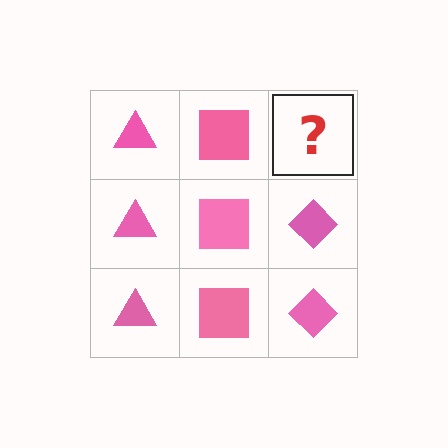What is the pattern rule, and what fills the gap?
The rule is that each column has a consistent shape. The gap should be filled with a pink diamond.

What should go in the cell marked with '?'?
The missing cell should contain a pink diamond.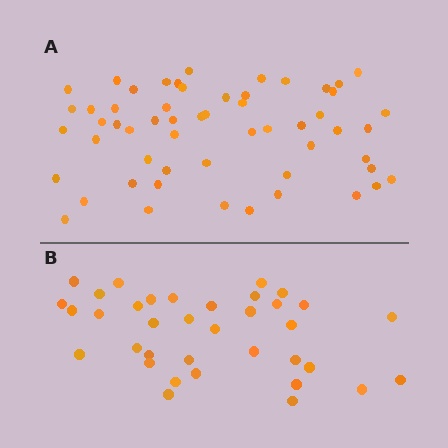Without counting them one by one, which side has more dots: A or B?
Region A (the top region) has more dots.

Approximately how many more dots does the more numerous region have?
Region A has approximately 20 more dots than region B.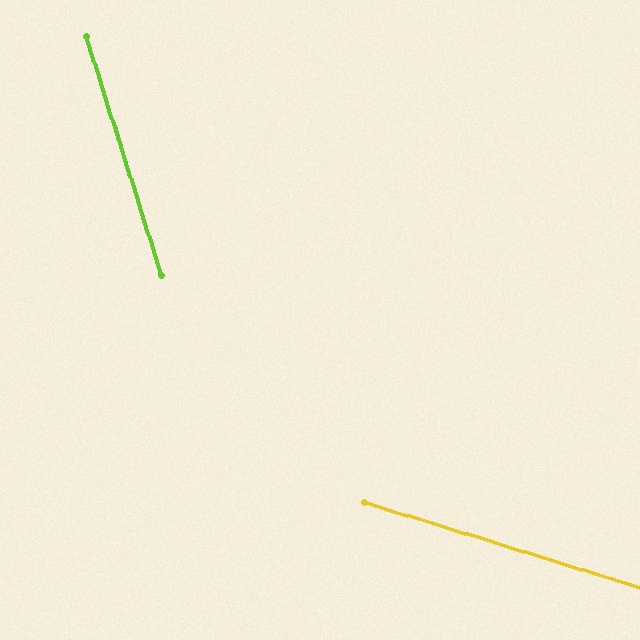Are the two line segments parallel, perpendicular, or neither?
Neither parallel nor perpendicular — they differ by about 55°.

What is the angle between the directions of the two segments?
Approximately 55 degrees.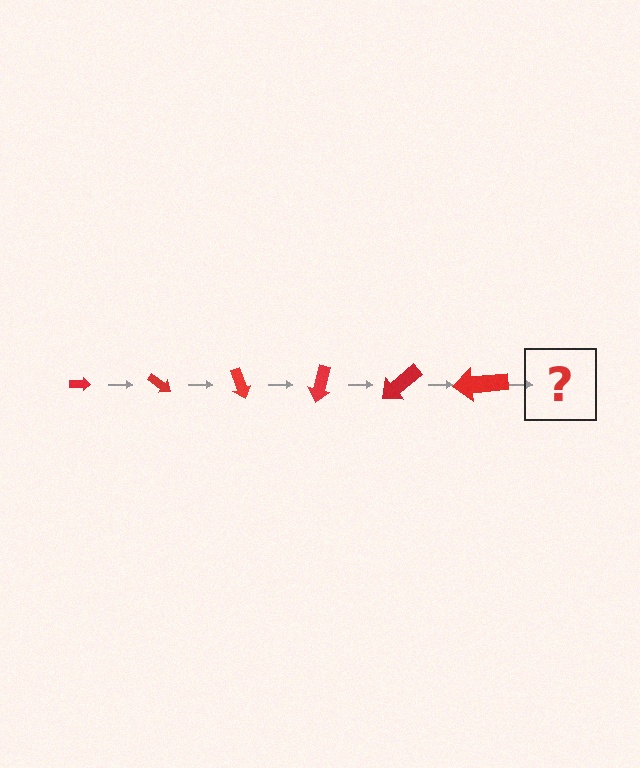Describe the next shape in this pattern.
It should be an arrow, larger than the previous one and rotated 210 degrees from the start.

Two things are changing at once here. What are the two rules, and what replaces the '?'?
The two rules are that the arrow grows larger each step and it rotates 35 degrees each step. The '?' should be an arrow, larger than the previous one and rotated 210 degrees from the start.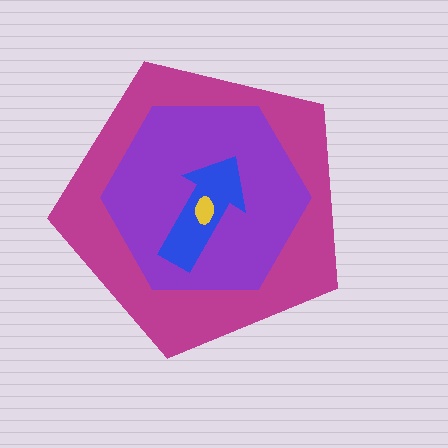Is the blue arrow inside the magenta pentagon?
Yes.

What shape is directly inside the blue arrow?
The yellow ellipse.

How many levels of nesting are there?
4.